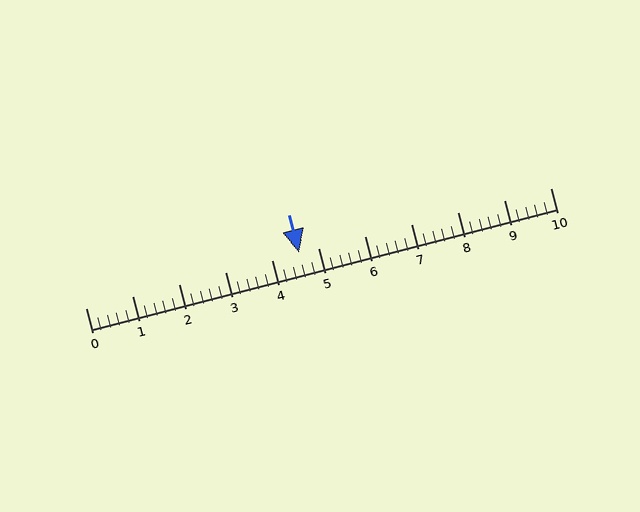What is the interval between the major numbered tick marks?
The major tick marks are spaced 1 units apart.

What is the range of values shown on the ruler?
The ruler shows values from 0 to 10.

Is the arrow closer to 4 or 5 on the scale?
The arrow is closer to 5.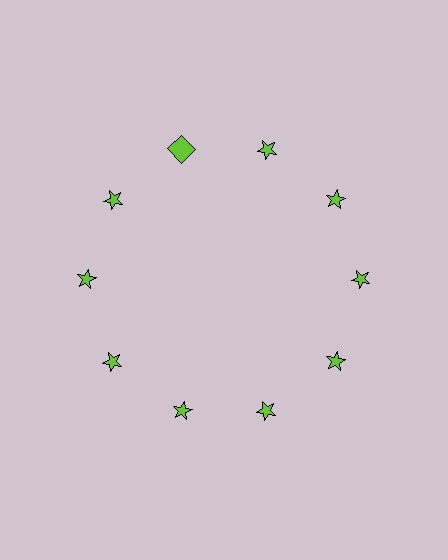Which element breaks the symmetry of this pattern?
The lime square at roughly the 11 o'clock position breaks the symmetry. All other shapes are lime stars.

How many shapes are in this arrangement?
There are 10 shapes arranged in a ring pattern.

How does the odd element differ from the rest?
It has a different shape: square instead of star.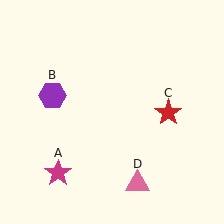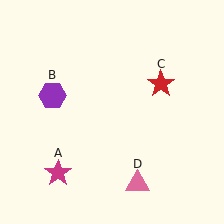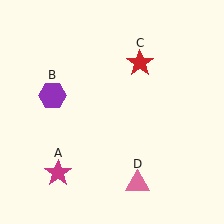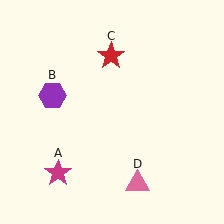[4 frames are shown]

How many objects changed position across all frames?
1 object changed position: red star (object C).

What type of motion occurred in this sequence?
The red star (object C) rotated counterclockwise around the center of the scene.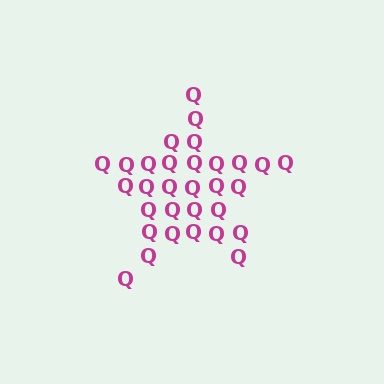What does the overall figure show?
The overall figure shows a star.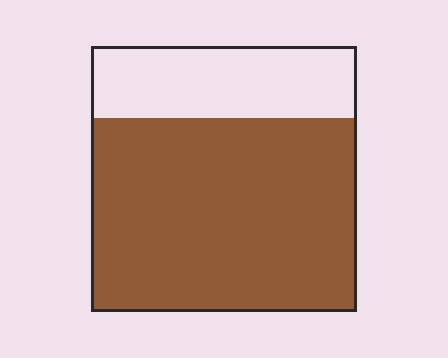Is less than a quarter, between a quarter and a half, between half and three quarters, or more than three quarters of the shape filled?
Between half and three quarters.